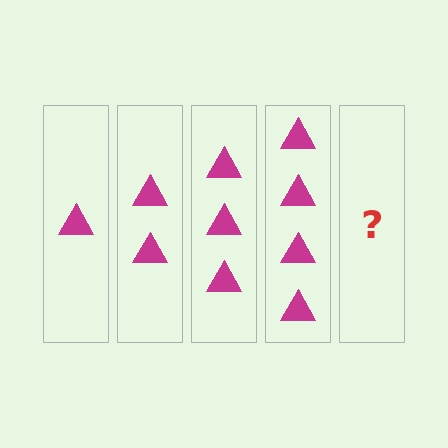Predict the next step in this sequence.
The next step is 5 triangles.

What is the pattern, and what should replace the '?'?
The pattern is that each step adds one more triangle. The '?' should be 5 triangles.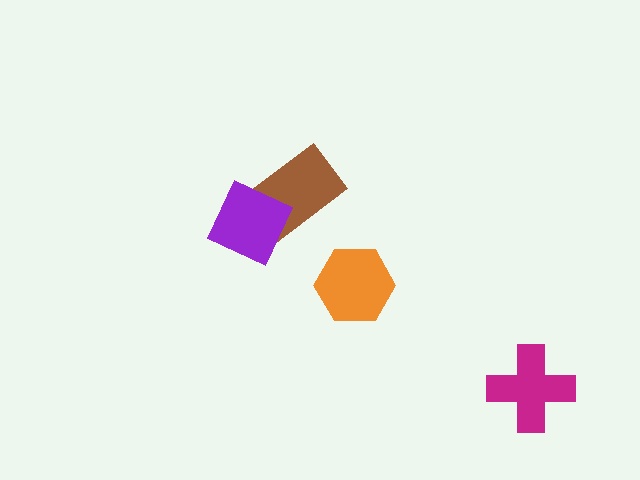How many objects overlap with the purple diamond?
1 object overlaps with the purple diamond.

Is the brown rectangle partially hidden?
Yes, it is partially covered by another shape.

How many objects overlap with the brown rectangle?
1 object overlaps with the brown rectangle.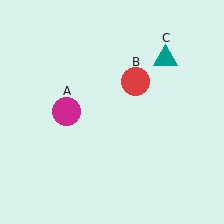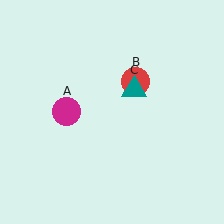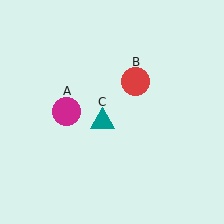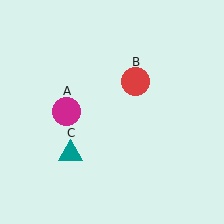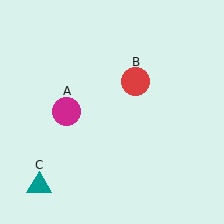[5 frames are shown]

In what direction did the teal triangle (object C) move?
The teal triangle (object C) moved down and to the left.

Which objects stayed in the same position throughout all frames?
Magenta circle (object A) and red circle (object B) remained stationary.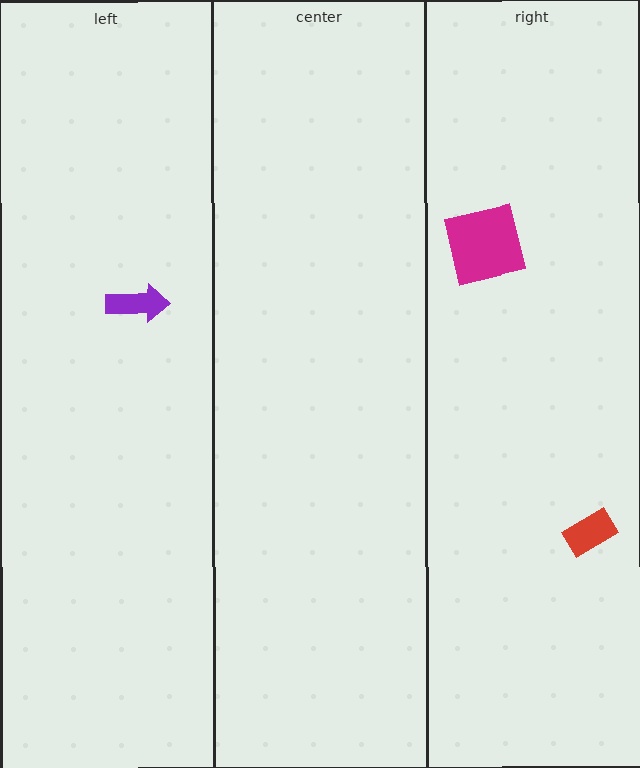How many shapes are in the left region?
1.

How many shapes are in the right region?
2.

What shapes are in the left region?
The purple arrow.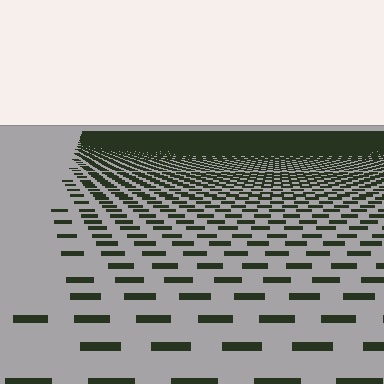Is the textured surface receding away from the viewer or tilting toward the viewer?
The surface is receding away from the viewer. Texture elements get smaller and denser toward the top.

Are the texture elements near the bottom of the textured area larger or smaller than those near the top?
Larger. Near the bottom, elements are closer to the viewer and appear at a bigger on-screen size.